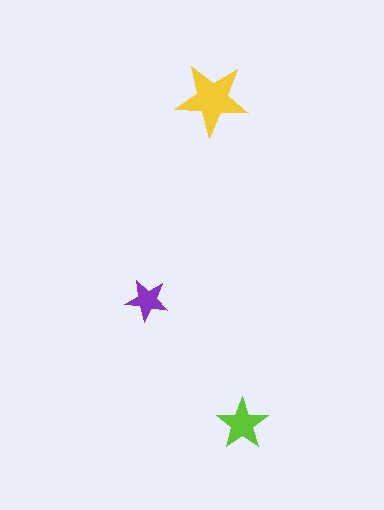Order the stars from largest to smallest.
the yellow one, the lime one, the purple one.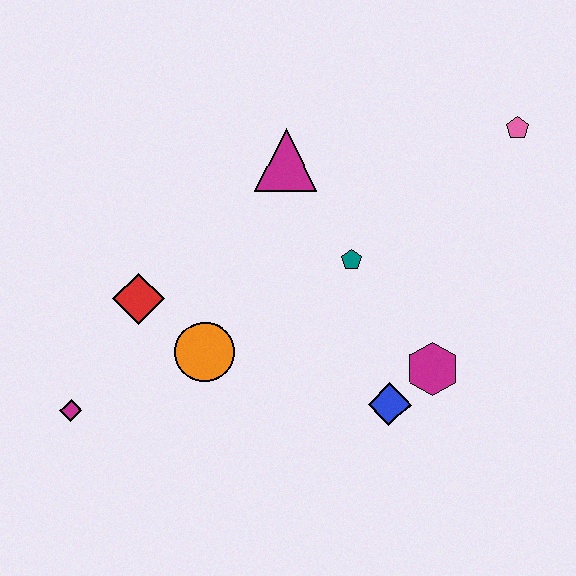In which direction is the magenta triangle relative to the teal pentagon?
The magenta triangle is above the teal pentagon.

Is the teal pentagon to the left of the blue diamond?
Yes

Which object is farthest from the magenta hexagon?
The magenta diamond is farthest from the magenta hexagon.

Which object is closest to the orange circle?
The red diamond is closest to the orange circle.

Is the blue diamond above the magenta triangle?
No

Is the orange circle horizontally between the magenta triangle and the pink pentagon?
No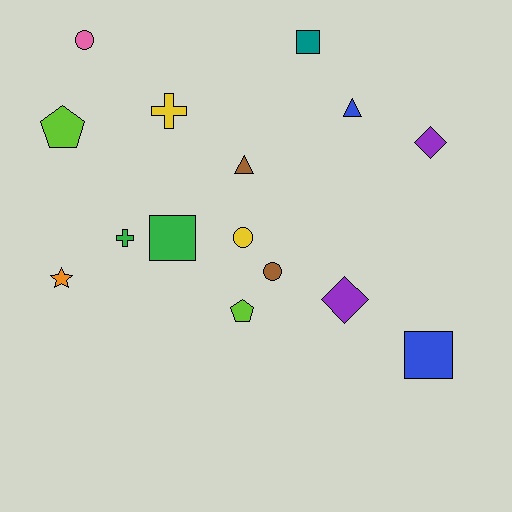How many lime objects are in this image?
There are 2 lime objects.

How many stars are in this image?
There is 1 star.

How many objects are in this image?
There are 15 objects.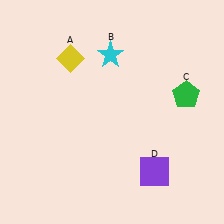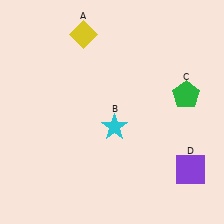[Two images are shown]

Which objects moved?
The objects that moved are: the yellow diamond (A), the cyan star (B), the purple square (D).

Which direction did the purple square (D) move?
The purple square (D) moved right.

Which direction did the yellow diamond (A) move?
The yellow diamond (A) moved up.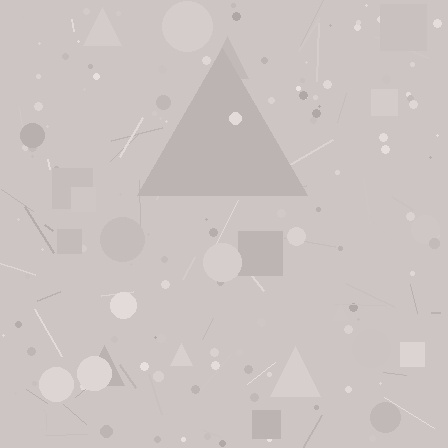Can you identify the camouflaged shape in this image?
The camouflaged shape is a triangle.